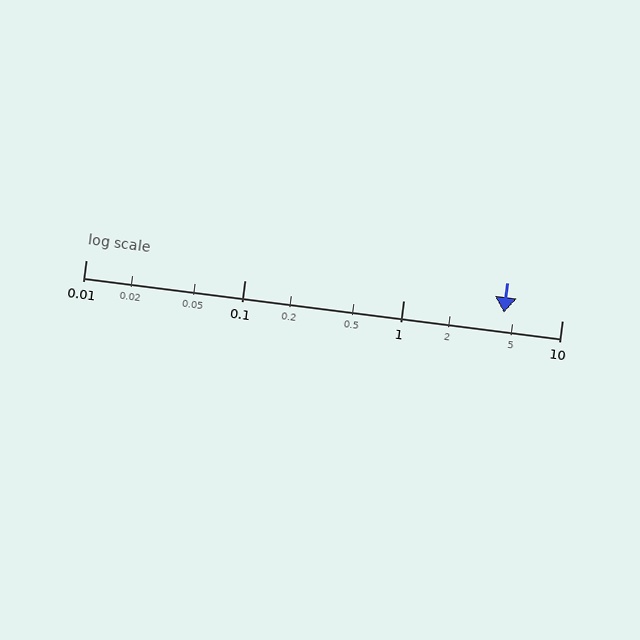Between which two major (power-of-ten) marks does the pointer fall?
The pointer is between 1 and 10.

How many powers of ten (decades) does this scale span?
The scale spans 3 decades, from 0.01 to 10.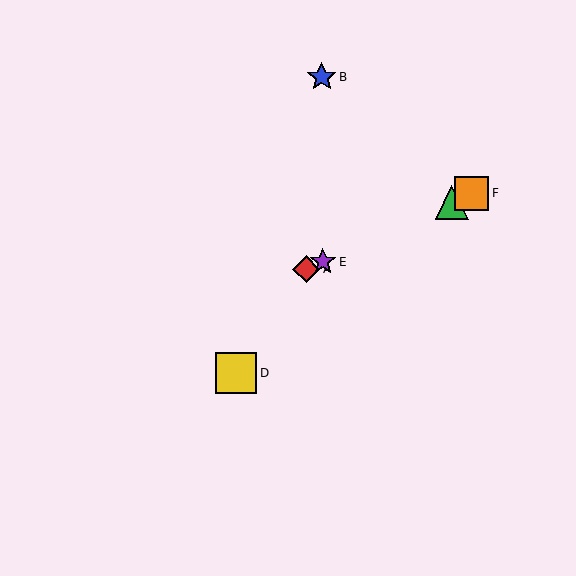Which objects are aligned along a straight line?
Objects A, C, E, F are aligned along a straight line.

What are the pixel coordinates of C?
Object C is at (452, 203).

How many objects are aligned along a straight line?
4 objects (A, C, E, F) are aligned along a straight line.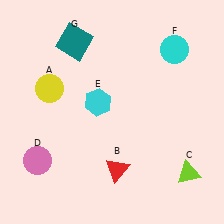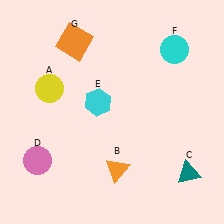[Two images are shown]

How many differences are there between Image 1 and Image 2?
There are 3 differences between the two images.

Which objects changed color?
B changed from red to orange. C changed from lime to teal. G changed from teal to orange.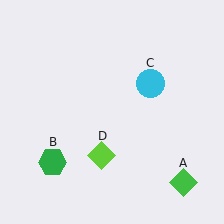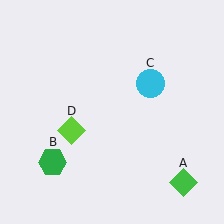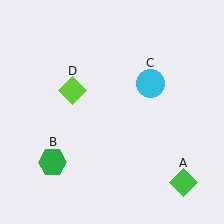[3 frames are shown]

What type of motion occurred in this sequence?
The lime diamond (object D) rotated clockwise around the center of the scene.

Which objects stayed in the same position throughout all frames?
Green diamond (object A) and green hexagon (object B) and cyan circle (object C) remained stationary.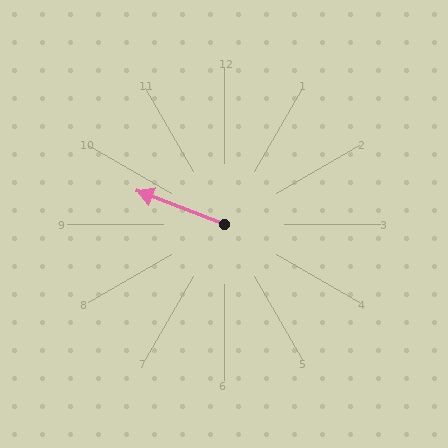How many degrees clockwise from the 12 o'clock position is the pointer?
Approximately 291 degrees.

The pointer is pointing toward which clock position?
Roughly 10 o'clock.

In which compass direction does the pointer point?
West.